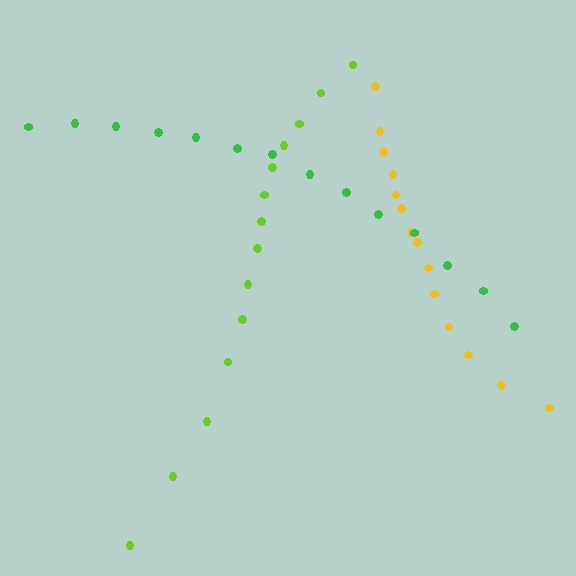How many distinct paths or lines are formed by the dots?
There are 3 distinct paths.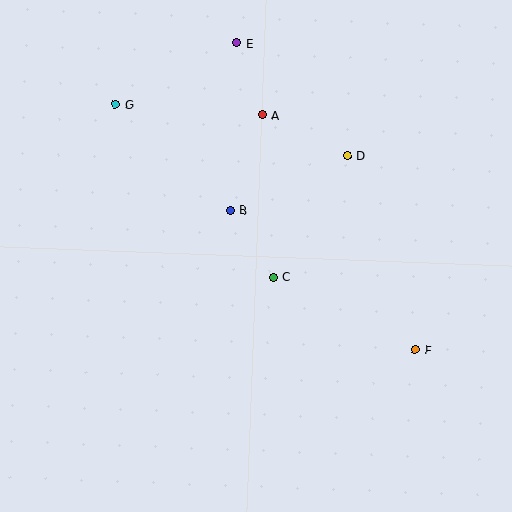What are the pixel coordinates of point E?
Point E is at (237, 43).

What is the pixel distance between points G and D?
The distance between G and D is 238 pixels.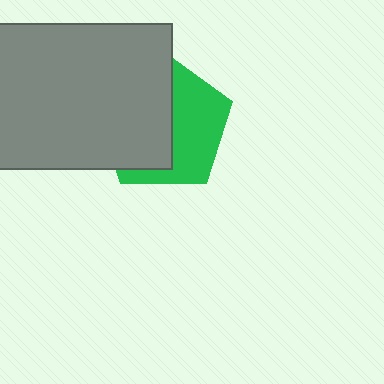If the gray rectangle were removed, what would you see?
You would see the complete green pentagon.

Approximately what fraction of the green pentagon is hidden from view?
Roughly 54% of the green pentagon is hidden behind the gray rectangle.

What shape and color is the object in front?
The object in front is a gray rectangle.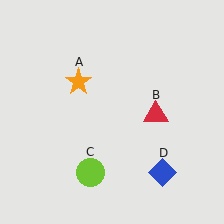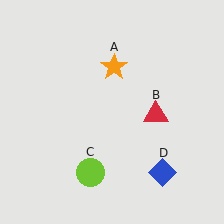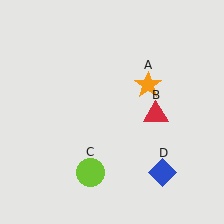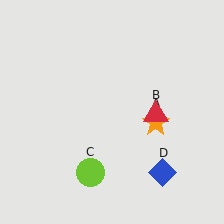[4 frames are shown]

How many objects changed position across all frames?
1 object changed position: orange star (object A).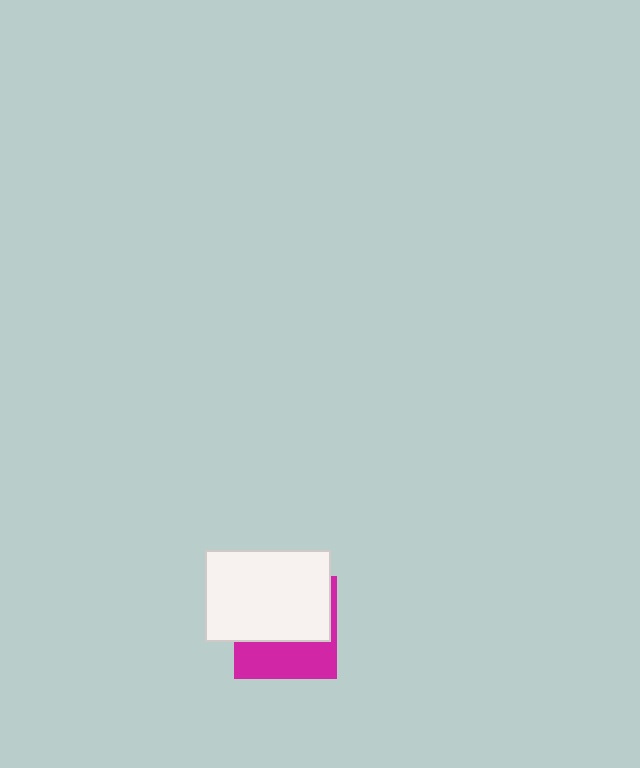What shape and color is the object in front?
The object in front is a white rectangle.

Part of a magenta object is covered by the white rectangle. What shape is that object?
It is a square.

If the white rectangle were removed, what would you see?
You would see the complete magenta square.